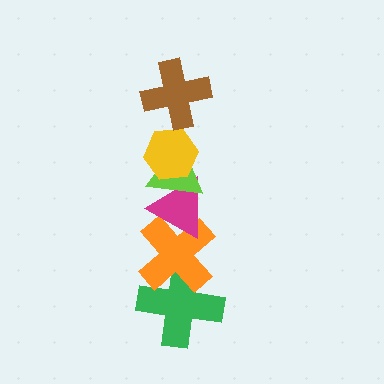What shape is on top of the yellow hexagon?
The brown cross is on top of the yellow hexagon.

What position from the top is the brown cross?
The brown cross is 1st from the top.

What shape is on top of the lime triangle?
The yellow hexagon is on top of the lime triangle.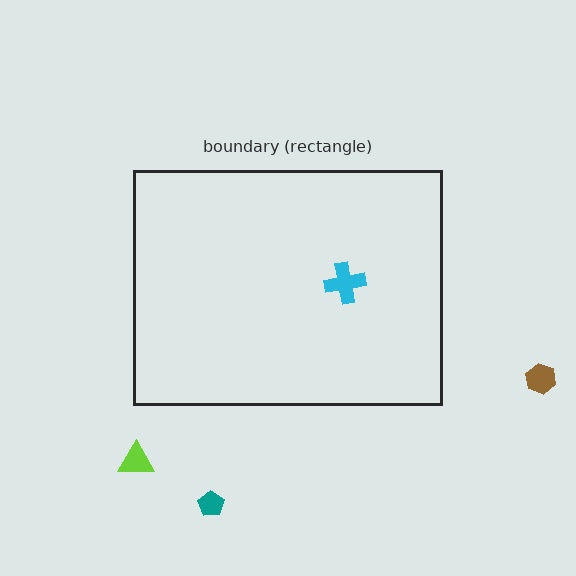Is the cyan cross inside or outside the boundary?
Inside.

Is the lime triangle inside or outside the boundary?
Outside.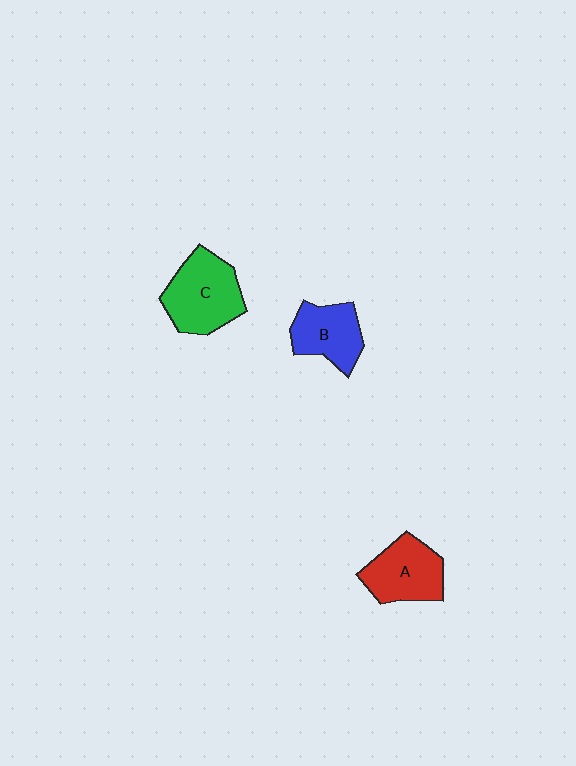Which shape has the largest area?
Shape C (green).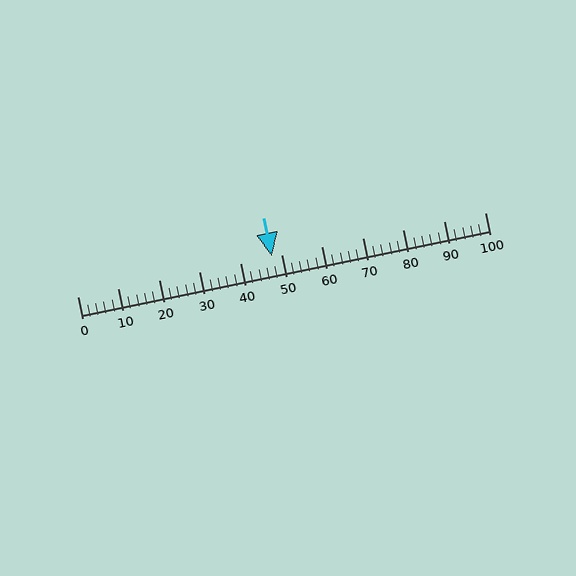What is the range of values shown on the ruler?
The ruler shows values from 0 to 100.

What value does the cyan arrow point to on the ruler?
The cyan arrow points to approximately 48.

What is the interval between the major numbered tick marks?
The major tick marks are spaced 10 units apart.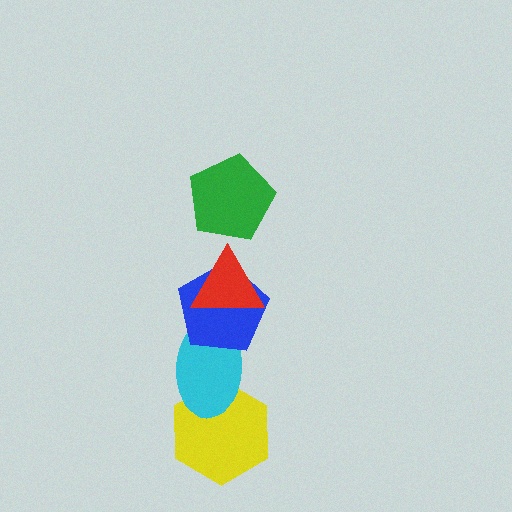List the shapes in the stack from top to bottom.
From top to bottom: the green pentagon, the red triangle, the blue pentagon, the cyan ellipse, the yellow hexagon.